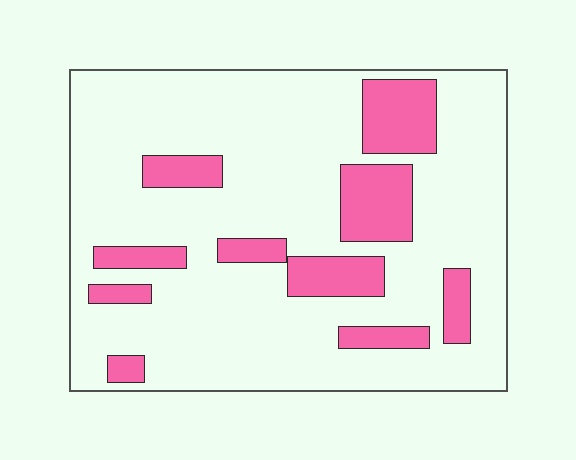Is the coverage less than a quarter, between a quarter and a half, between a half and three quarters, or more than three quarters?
Less than a quarter.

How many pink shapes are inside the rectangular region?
10.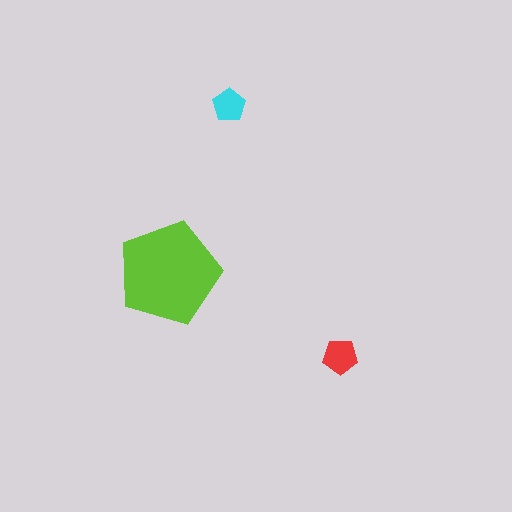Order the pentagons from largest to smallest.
the lime one, the red one, the cyan one.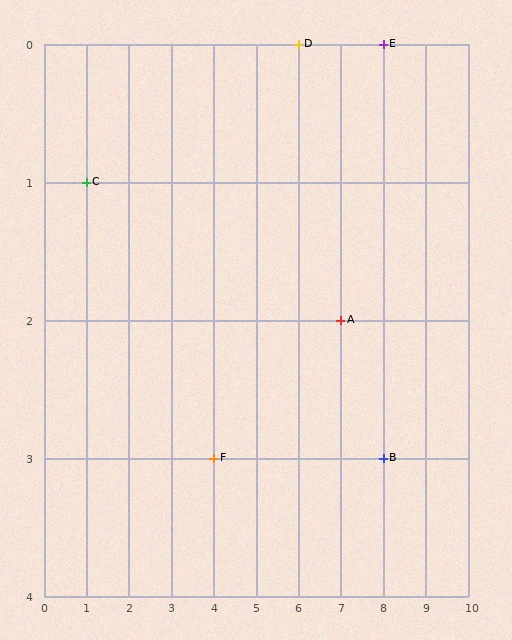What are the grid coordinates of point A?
Point A is at grid coordinates (7, 2).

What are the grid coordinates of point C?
Point C is at grid coordinates (1, 1).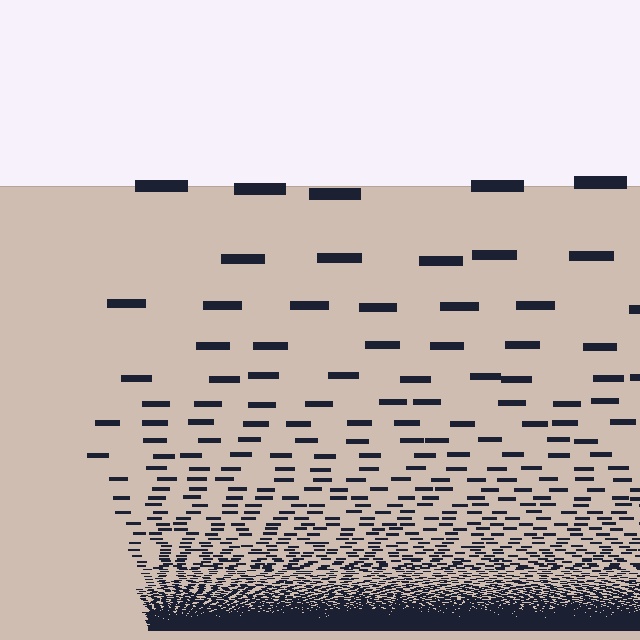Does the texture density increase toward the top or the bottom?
Density increases toward the bottom.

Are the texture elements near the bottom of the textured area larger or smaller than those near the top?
Smaller. The gradient is inverted — elements near the bottom are smaller and denser.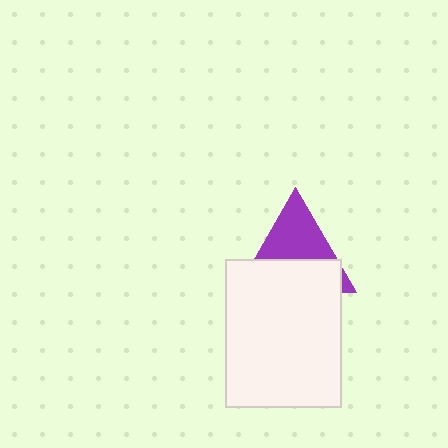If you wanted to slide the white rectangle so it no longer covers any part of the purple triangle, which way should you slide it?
Slide it down — that is the most direct way to separate the two shapes.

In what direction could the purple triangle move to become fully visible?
The purple triangle could move up. That would shift it out from behind the white rectangle entirely.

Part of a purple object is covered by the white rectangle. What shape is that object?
It is a triangle.